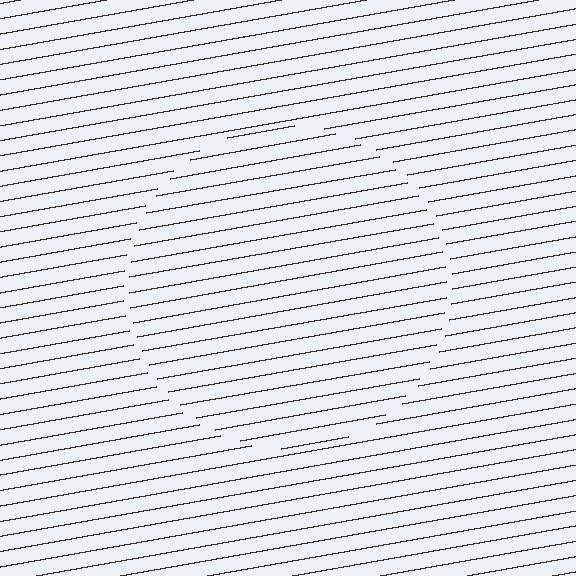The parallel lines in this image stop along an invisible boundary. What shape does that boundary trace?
An illusory circle. The interior of the shape contains the same grating, shifted by half a period — the contour is defined by the phase discontinuity where line-ends from the inner and outer gratings abut.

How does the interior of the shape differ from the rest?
The interior of the shape contains the same grating, shifted by half a period — the contour is defined by the phase discontinuity where line-ends from the inner and outer gratings abut.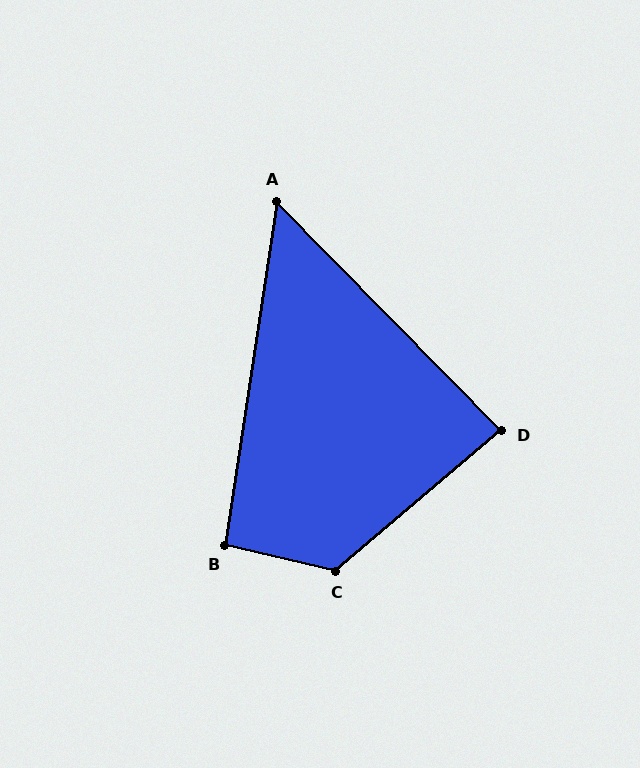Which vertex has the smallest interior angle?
A, at approximately 53 degrees.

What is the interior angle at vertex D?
Approximately 86 degrees (approximately right).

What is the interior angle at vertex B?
Approximately 94 degrees (approximately right).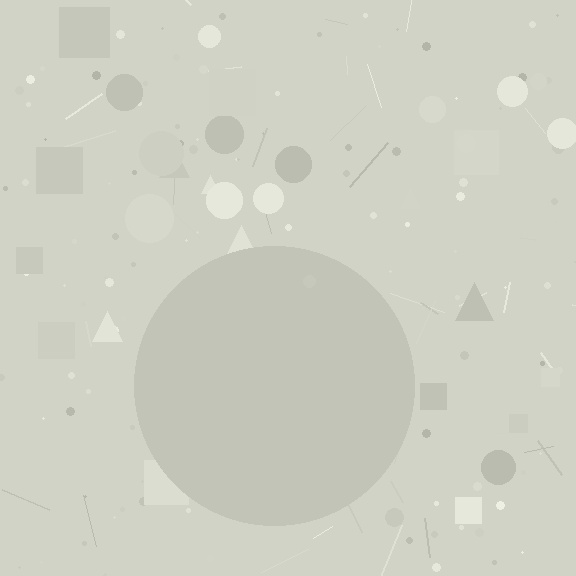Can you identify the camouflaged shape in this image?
The camouflaged shape is a circle.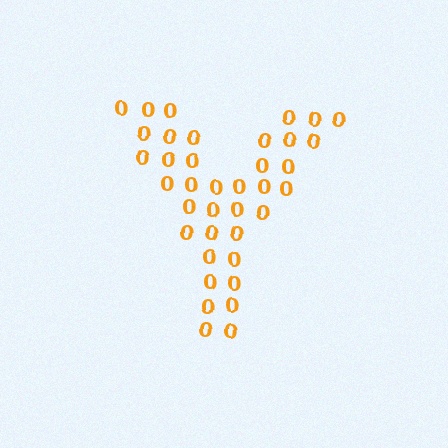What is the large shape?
The large shape is the letter Y.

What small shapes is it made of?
It is made of small digit 0's.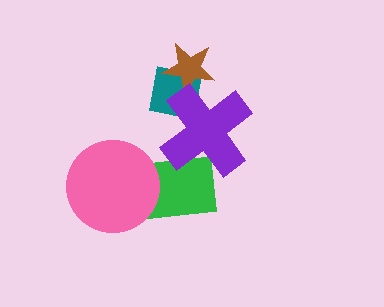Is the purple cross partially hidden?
No, no other shape covers it.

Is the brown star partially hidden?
Yes, it is partially covered by another shape.